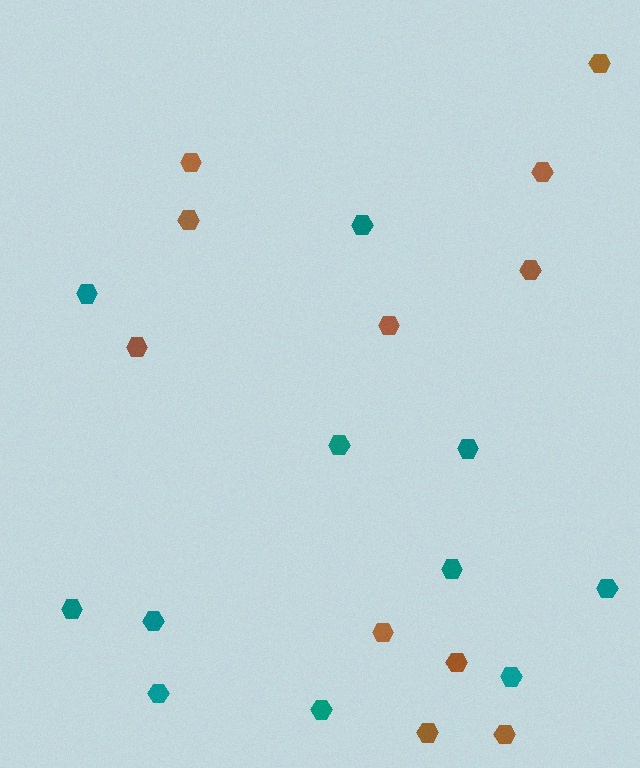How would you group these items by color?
There are 2 groups: one group of brown hexagons (11) and one group of teal hexagons (11).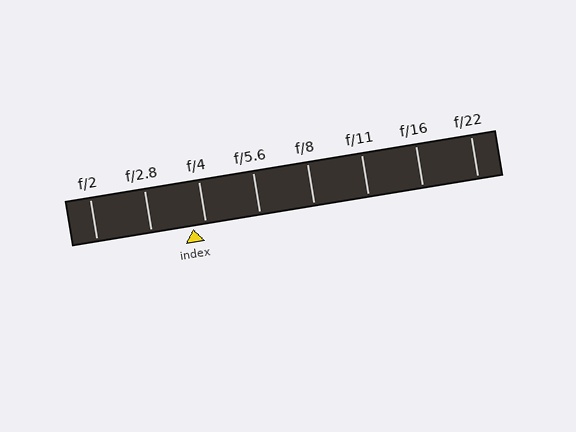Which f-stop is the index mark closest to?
The index mark is closest to f/4.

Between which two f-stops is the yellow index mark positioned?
The index mark is between f/2.8 and f/4.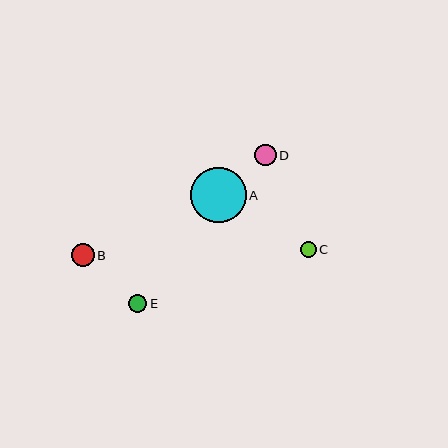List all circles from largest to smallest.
From largest to smallest: A, B, D, E, C.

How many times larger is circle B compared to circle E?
Circle B is approximately 1.3 times the size of circle E.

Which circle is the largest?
Circle A is the largest with a size of approximately 56 pixels.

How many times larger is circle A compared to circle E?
Circle A is approximately 3.1 times the size of circle E.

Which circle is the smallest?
Circle C is the smallest with a size of approximately 16 pixels.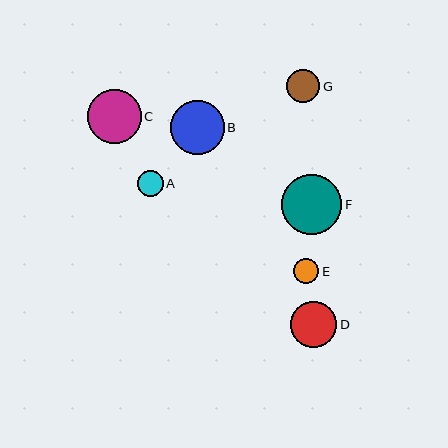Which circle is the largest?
Circle F is the largest with a size of approximately 60 pixels.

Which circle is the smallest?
Circle E is the smallest with a size of approximately 25 pixels.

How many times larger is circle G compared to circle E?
Circle G is approximately 1.3 times the size of circle E.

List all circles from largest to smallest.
From largest to smallest: F, C, B, D, G, A, E.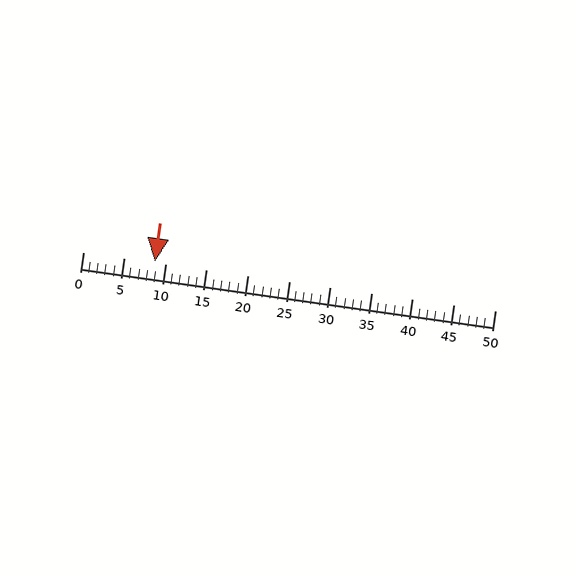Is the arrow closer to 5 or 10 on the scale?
The arrow is closer to 10.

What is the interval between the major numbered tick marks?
The major tick marks are spaced 5 units apart.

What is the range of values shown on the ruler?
The ruler shows values from 0 to 50.